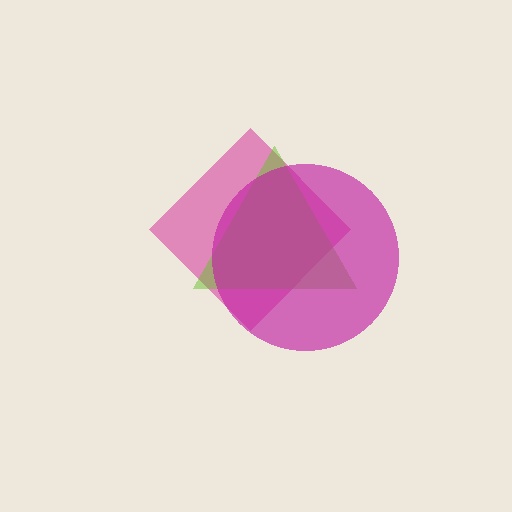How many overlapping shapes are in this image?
There are 3 overlapping shapes in the image.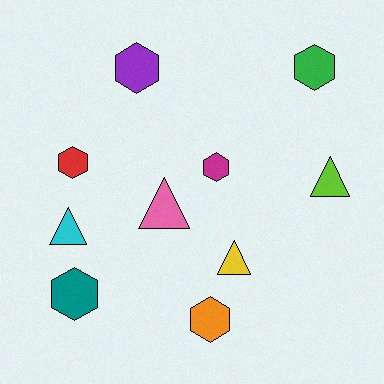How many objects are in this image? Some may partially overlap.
There are 10 objects.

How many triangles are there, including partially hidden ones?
There are 4 triangles.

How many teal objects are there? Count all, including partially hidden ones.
There is 1 teal object.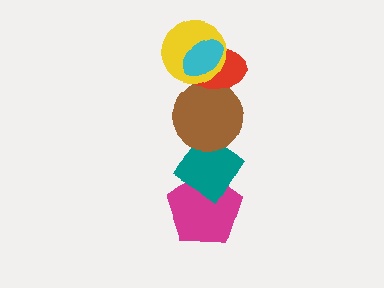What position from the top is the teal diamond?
The teal diamond is 5th from the top.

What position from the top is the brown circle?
The brown circle is 4th from the top.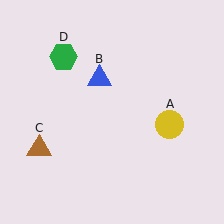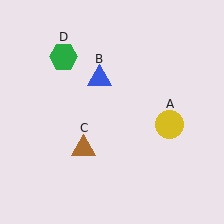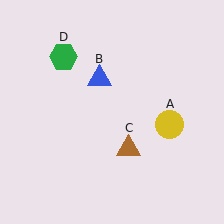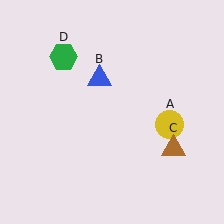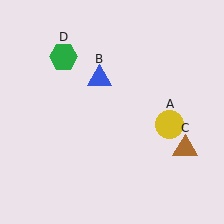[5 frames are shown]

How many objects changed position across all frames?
1 object changed position: brown triangle (object C).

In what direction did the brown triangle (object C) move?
The brown triangle (object C) moved right.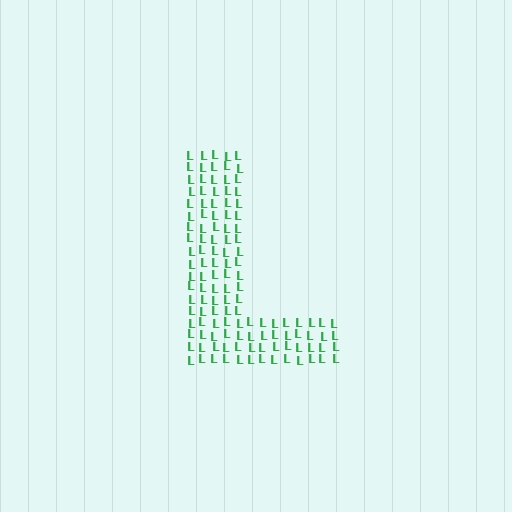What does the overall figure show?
The overall figure shows the letter L.